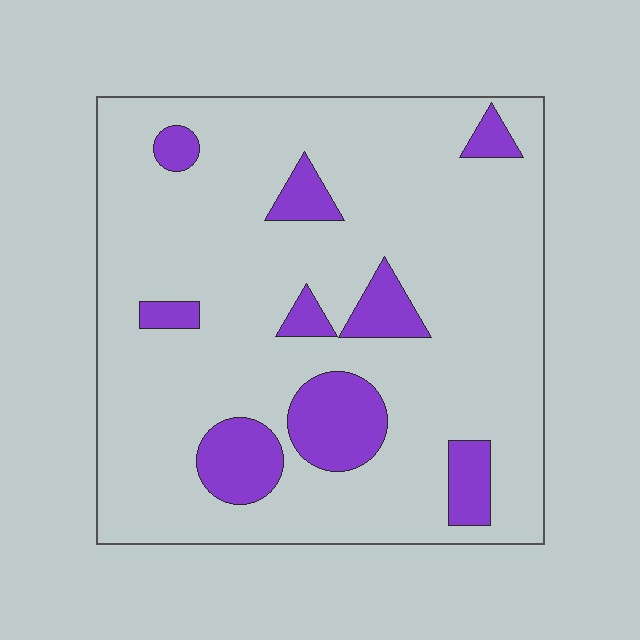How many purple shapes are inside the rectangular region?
9.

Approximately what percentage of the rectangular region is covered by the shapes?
Approximately 15%.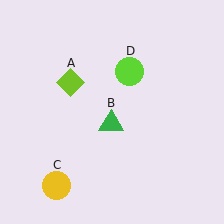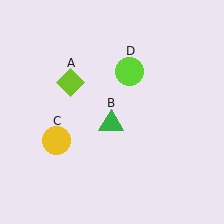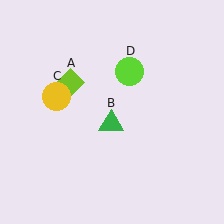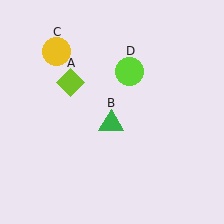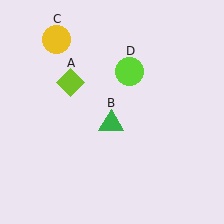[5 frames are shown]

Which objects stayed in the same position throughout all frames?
Lime diamond (object A) and green triangle (object B) and lime circle (object D) remained stationary.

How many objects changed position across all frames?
1 object changed position: yellow circle (object C).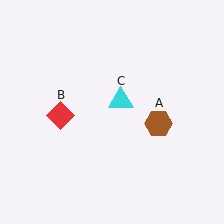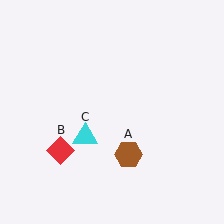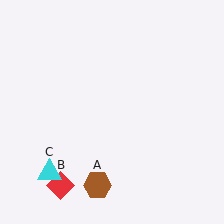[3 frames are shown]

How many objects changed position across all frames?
3 objects changed position: brown hexagon (object A), red diamond (object B), cyan triangle (object C).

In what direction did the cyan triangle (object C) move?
The cyan triangle (object C) moved down and to the left.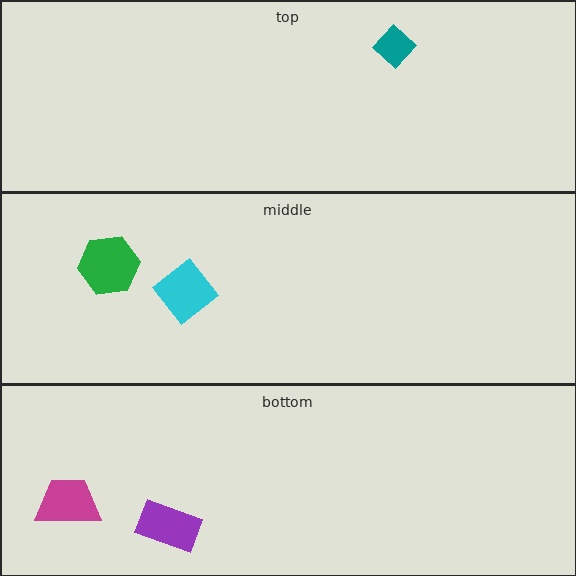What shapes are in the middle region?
The green hexagon, the cyan diamond.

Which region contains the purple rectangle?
The bottom region.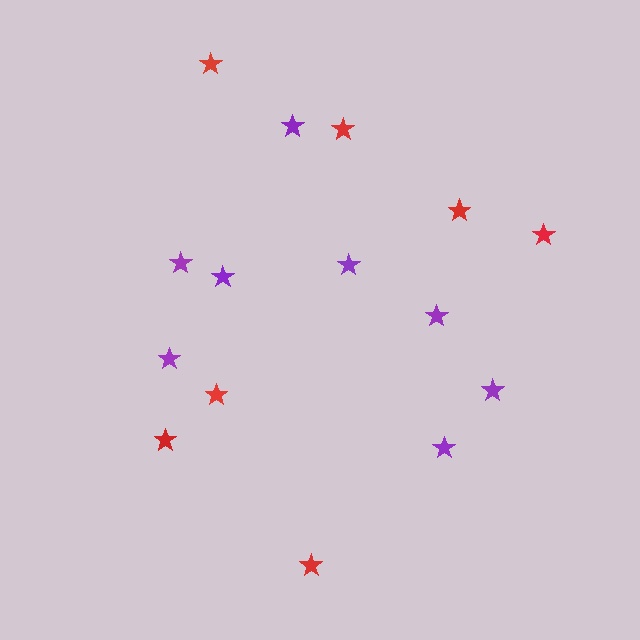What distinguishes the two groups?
There are 2 groups: one group of purple stars (8) and one group of red stars (7).